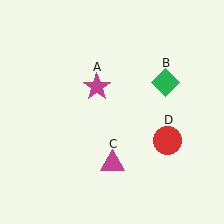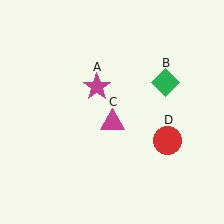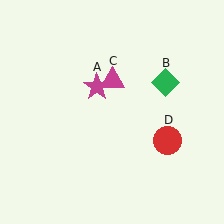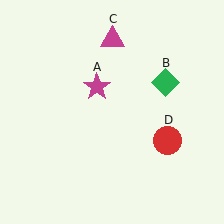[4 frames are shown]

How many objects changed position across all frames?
1 object changed position: magenta triangle (object C).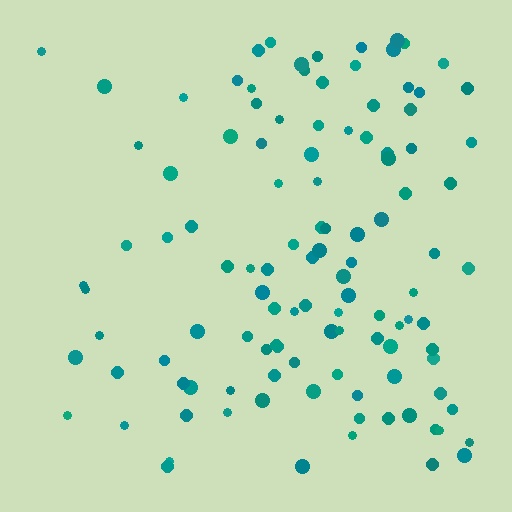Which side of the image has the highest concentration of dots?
The right.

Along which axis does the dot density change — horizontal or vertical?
Horizontal.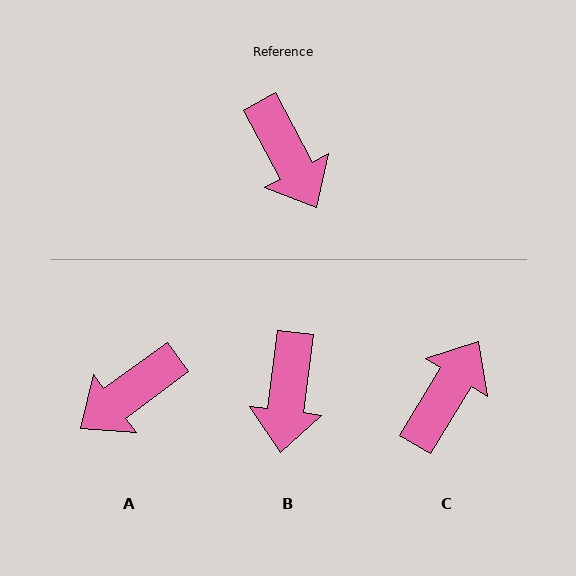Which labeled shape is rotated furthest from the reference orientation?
C, about 120 degrees away.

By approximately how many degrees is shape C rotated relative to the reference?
Approximately 120 degrees counter-clockwise.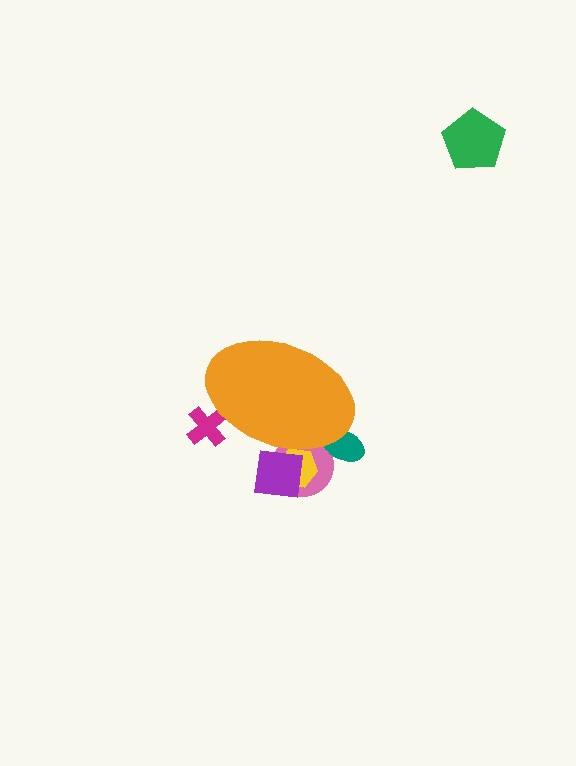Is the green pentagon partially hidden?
No, the green pentagon is fully visible.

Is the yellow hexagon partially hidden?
Yes, the yellow hexagon is partially hidden behind the orange ellipse.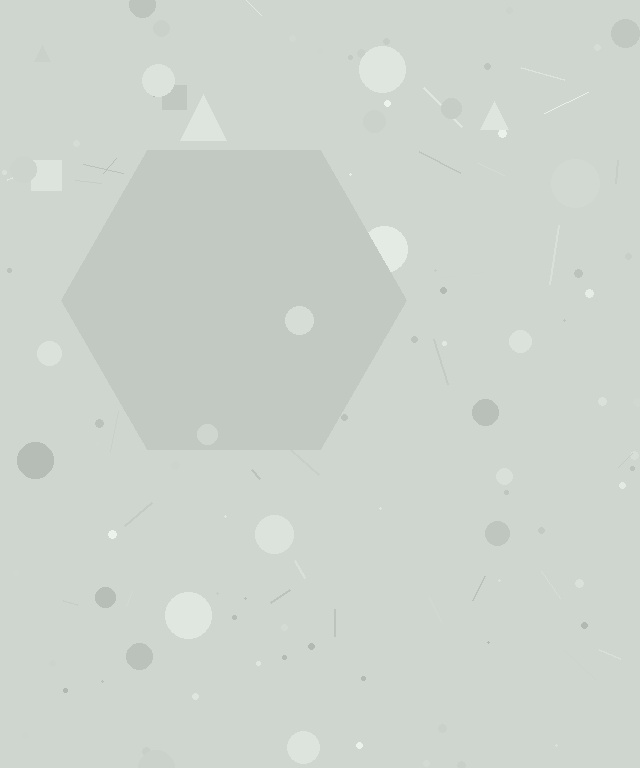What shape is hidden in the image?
A hexagon is hidden in the image.